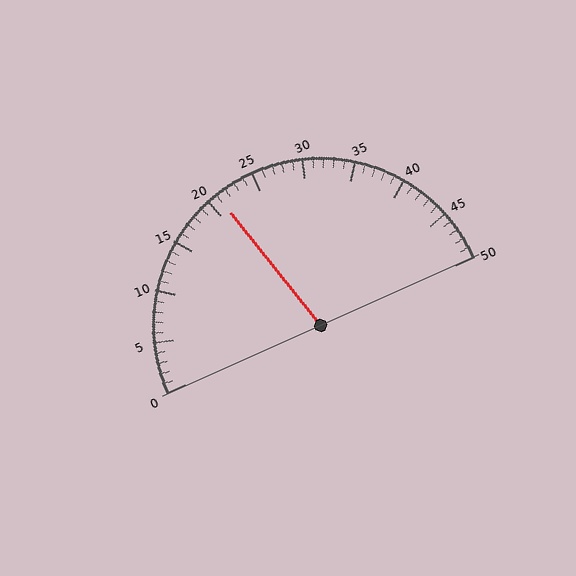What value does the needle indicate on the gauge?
The needle indicates approximately 21.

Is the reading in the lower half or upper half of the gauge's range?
The reading is in the lower half of the range (0 to 50).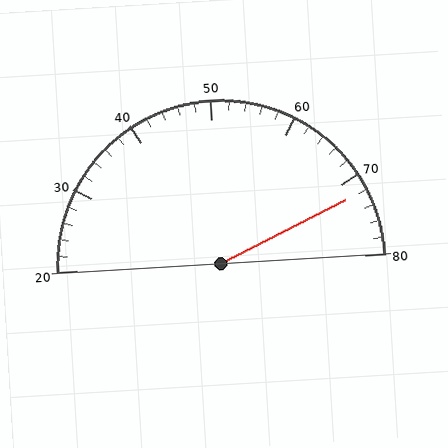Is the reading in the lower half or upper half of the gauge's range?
The reading is in the upper half of the range (20 to 80).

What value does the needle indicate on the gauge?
The needle indicates approximately 72.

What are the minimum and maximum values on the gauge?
The gauge ranges from 20 to 80.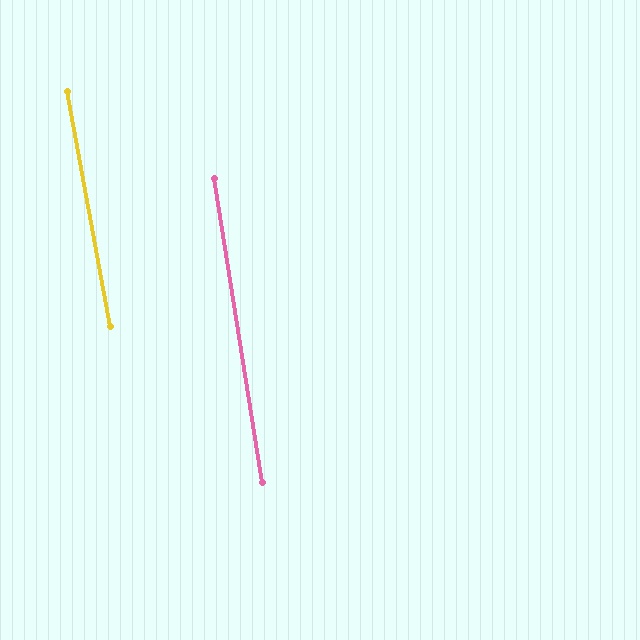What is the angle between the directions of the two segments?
Approximately 1 degree.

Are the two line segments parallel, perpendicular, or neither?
Parallel — their directions differ by only 1.5°.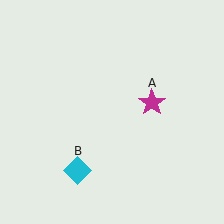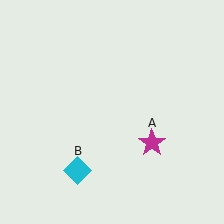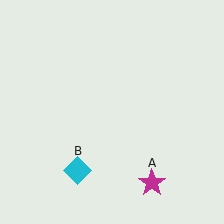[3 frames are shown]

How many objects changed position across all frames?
1 object changed position: magenta star (object A).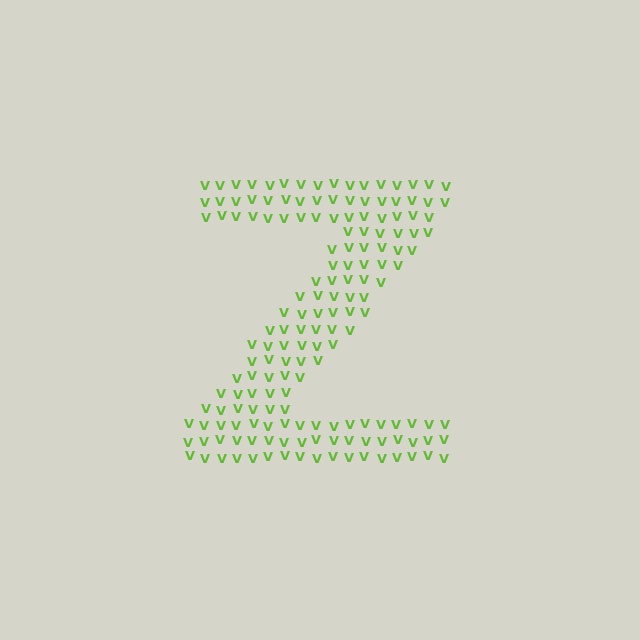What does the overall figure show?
The overall figure shows the letter Z.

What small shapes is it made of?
It is made of small letter V's.